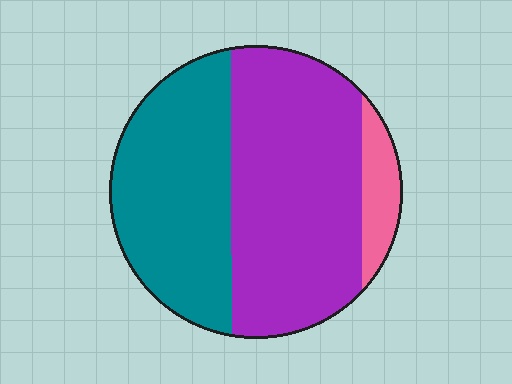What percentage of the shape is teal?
Teal covers 39% of the shape.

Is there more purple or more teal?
Purple.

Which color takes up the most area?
Purple, at roughly 50%.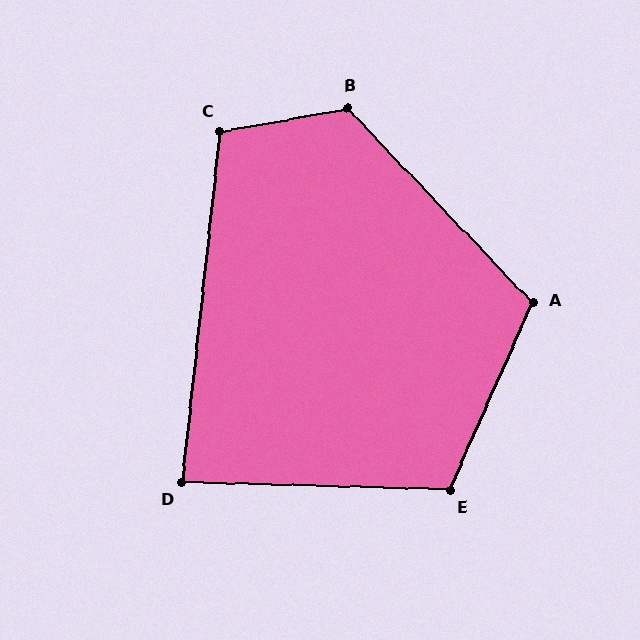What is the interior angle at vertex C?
Approximately 106 degrees (obtuse).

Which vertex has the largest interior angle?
B, at approximately 123 degrees.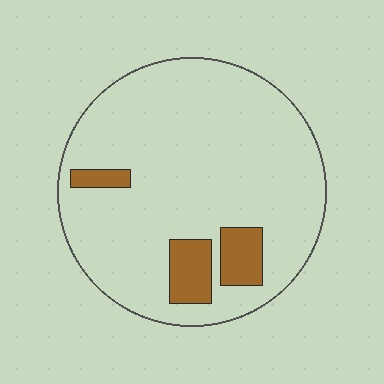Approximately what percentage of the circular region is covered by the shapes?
Approximately 10%.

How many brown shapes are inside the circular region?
3.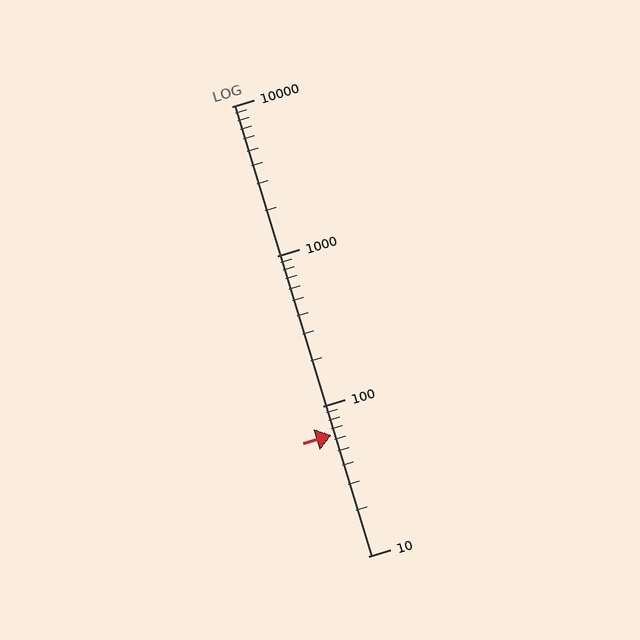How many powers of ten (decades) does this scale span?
The scale spans 3 decades, from 10 to 10000.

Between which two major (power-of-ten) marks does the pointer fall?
The pointer is between 10 and 100.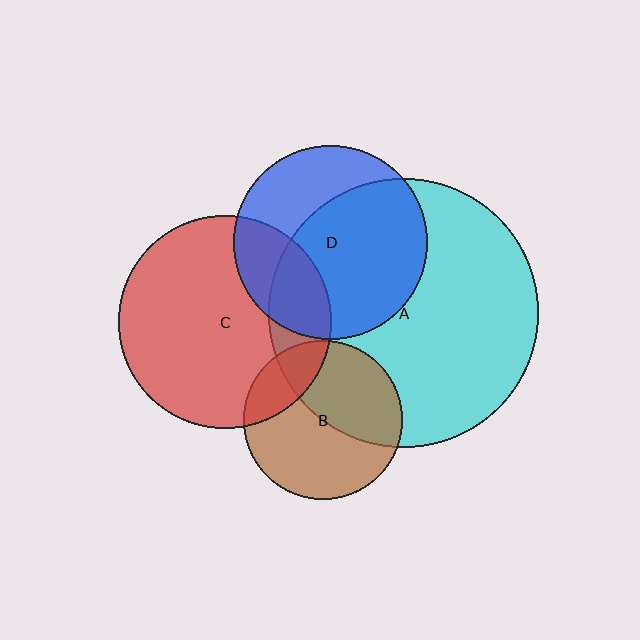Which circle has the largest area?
Circle A (cyan).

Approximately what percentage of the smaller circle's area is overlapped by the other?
Approximately 20%.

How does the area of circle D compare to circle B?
Approximately 1.5 times.